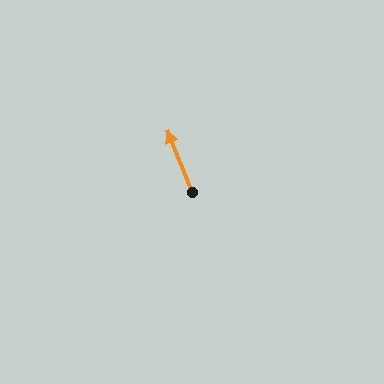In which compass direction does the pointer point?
North.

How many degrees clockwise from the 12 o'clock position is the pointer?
Approximately 338 degrees.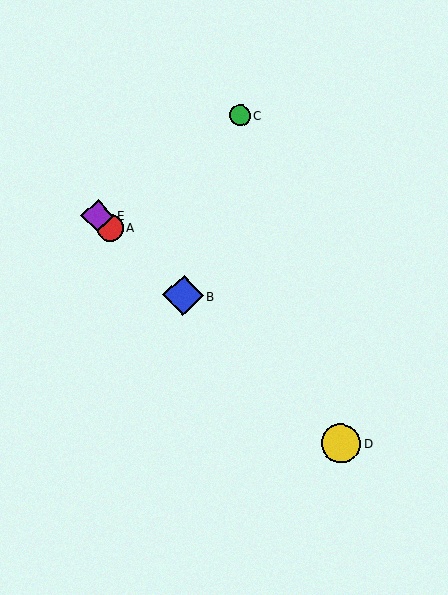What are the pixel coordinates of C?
Object C is at (240, 116).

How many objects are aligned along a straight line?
4 objects (A, B, D, E) are aligned along a straight line.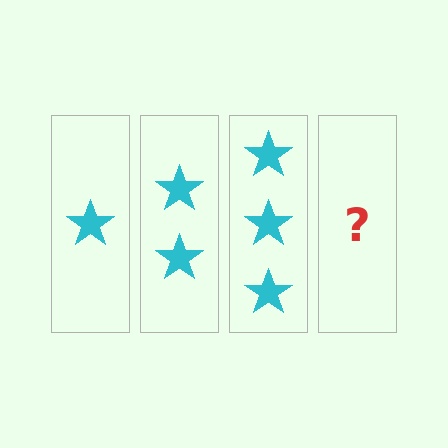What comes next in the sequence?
The next element should be 4 stars.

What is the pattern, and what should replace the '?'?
The pattern is that each step adds one more star. The '?' should be 4 stars.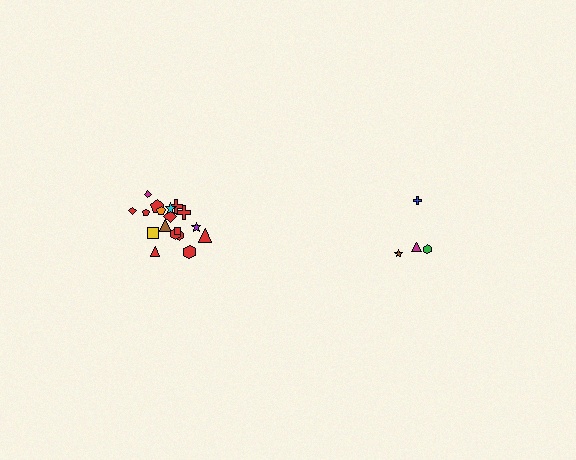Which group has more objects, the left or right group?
The left group.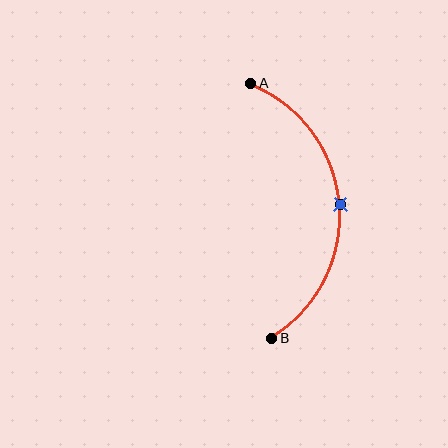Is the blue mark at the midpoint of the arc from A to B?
Yes. The blue mark lies on the arc at equal arc-length from both A and B — it is the arc midpoint.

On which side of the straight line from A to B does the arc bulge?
The arc bulges to the right of the straight line connecting A and B.